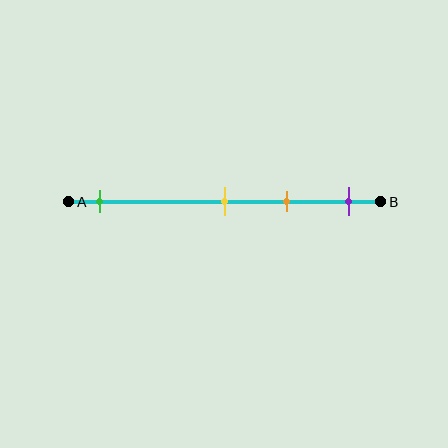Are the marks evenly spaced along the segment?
No, the marks are not evenly spaced.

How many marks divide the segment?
There are 4 marks dividing the segment.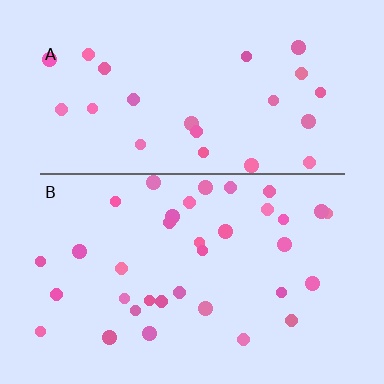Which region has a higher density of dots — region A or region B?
B (the bottom).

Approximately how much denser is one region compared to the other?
Approximately 1.4× — region B over region A.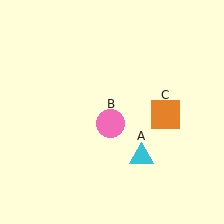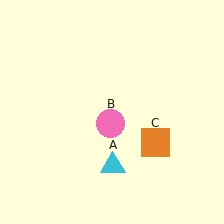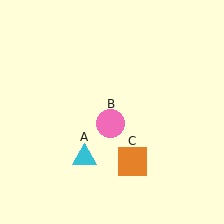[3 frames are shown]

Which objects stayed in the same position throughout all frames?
Pink circle (object B) remained stationary.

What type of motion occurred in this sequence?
The cyan triangle (object A), orange square (object C) rotated clockwise around the center of the scene.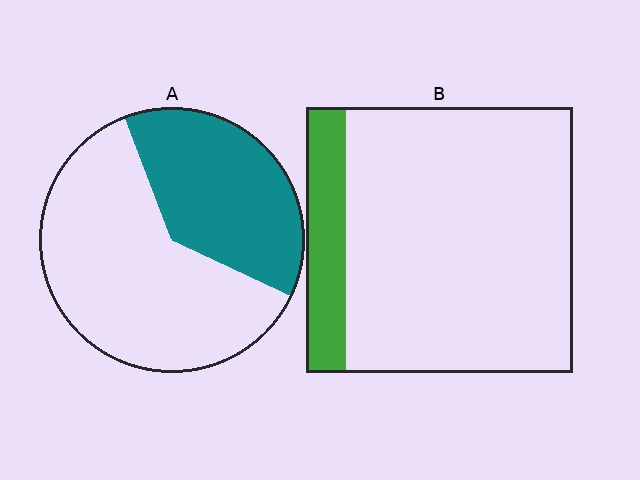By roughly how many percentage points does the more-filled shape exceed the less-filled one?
By roughly 25 percentage points (A over B).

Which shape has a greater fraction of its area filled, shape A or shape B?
Shape A.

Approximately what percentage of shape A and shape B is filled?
A is approximately 40% and B is approximately 15%.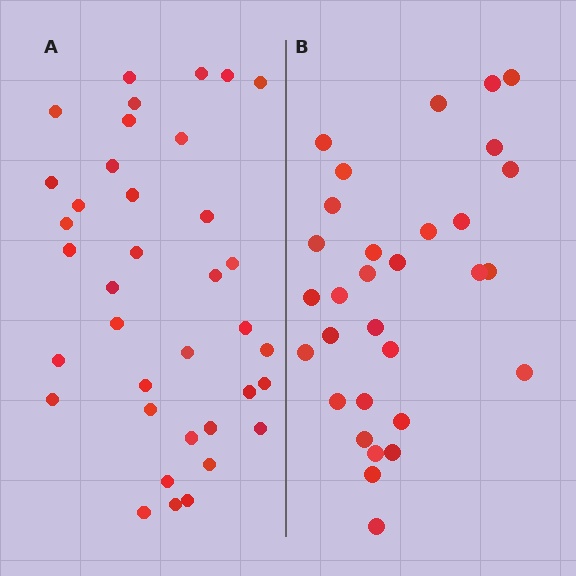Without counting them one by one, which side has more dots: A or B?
Region A (the left region) has more dots.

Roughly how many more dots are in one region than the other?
Region A has about 6 more dots than region B.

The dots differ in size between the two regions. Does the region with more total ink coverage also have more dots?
No. Region B has more total ink coverage because its dots are larger, but region A actually contains more individual dots. Total area can be misleading — the number of items is what matters here.